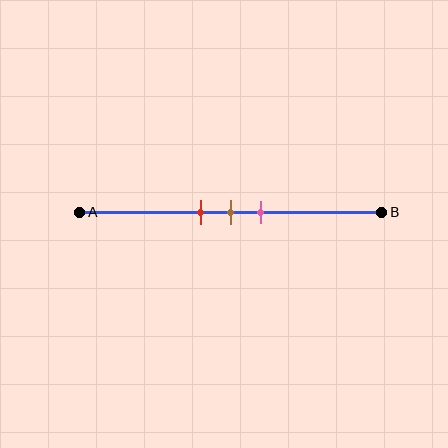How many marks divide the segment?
There are 3 marks dividing the segment.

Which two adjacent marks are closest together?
The red and brown marks are the closest adjacent pair.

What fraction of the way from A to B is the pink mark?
The pink mark is approximately 60% (0.6) of the way from A to B.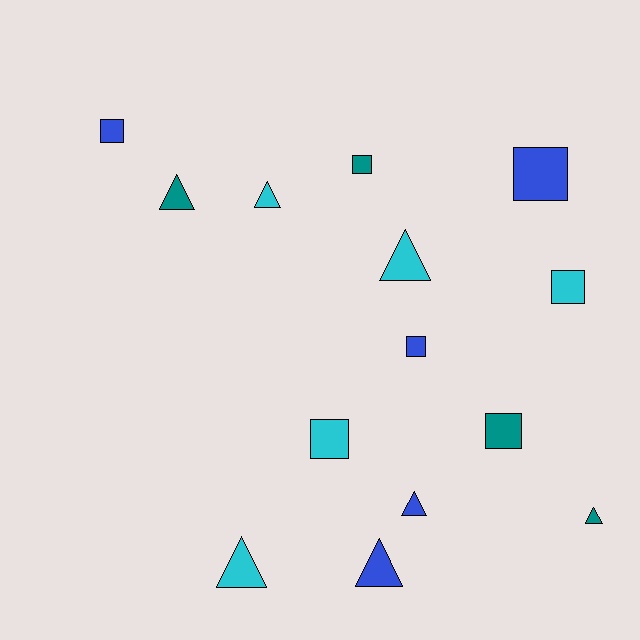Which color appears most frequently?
Cyan, with 5 objects.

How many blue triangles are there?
There are 2 blue triangles.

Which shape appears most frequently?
Triangle, with 7 objects.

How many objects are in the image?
There are 14 objects.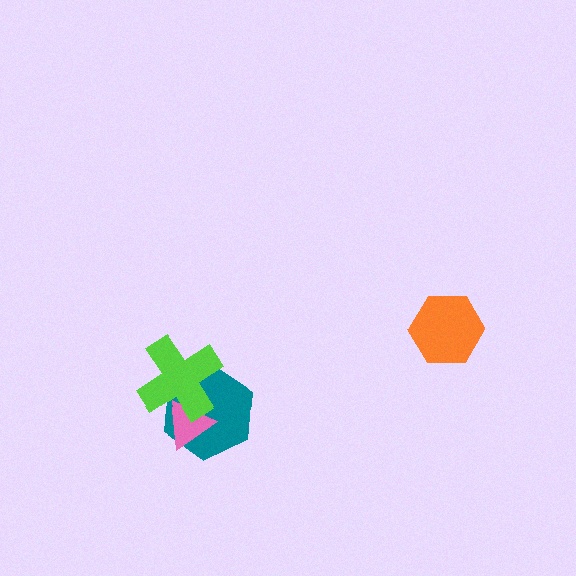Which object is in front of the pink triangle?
The lime cross is in front of the pink triangle.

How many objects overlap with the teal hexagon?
2 objects overlap with the teal hexagon.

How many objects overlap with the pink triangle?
2 objects overlap with the pink triangle.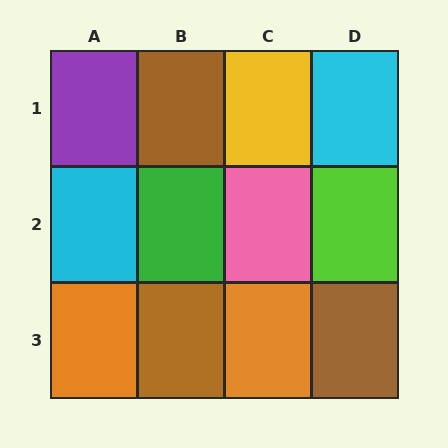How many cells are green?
1 cell is green.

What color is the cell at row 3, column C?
Orange.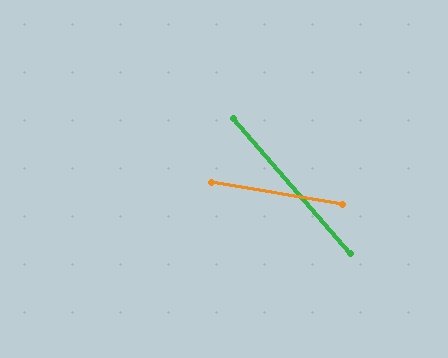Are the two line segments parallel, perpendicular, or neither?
Neither parallel nor perpendicular — they differ by about 39°.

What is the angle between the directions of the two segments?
Approximately 39 degrees.